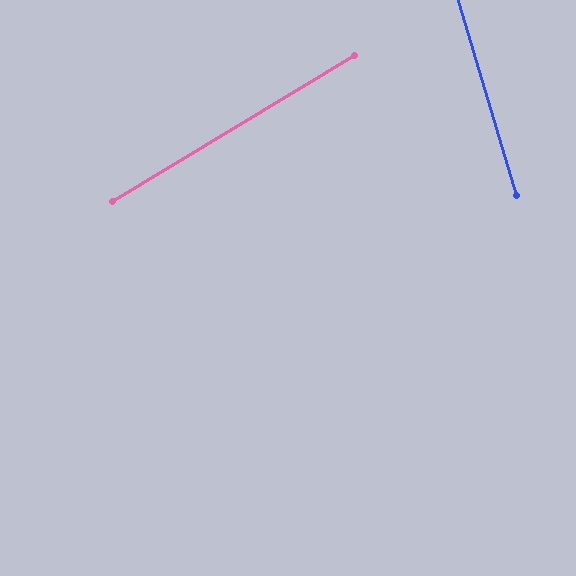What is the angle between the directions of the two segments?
Approximately 76 degrees.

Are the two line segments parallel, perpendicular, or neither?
Neither parallel nor perpendicular — they differ by about 76°.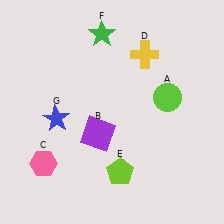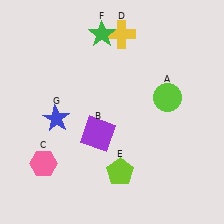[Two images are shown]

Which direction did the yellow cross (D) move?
The yellow cross (D) moved left.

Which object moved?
The yellow cross (D) moved left.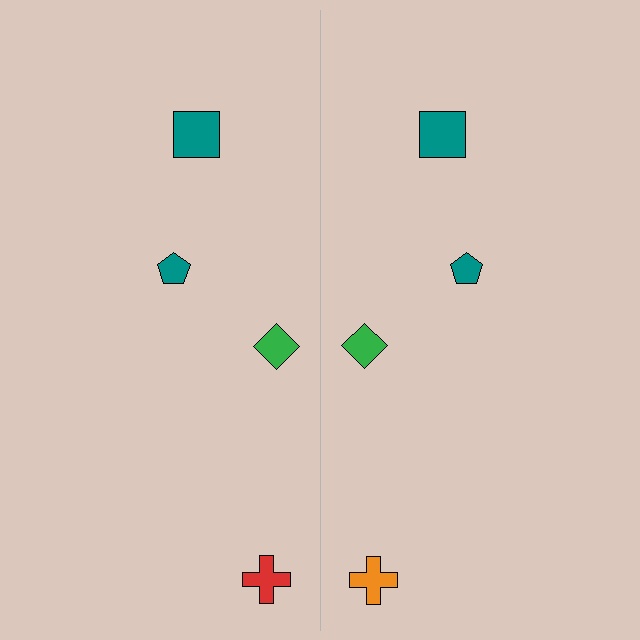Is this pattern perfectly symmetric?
No, the pattern is not perfectly symmetric. The orange cross on the right side breaks the symmetry — its mirror counterpart is red.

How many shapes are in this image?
There are 8 shapes in this image.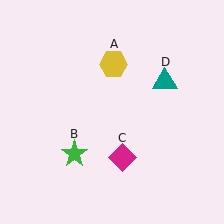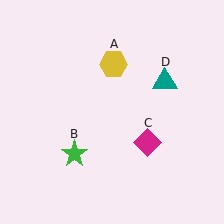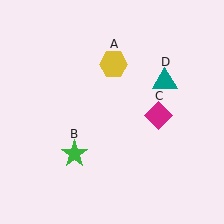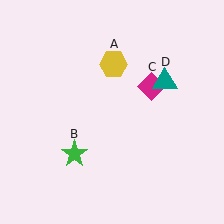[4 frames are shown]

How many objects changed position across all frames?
1 object changed position: magenta diamond (object C).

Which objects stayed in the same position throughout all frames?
Yellow hexagon (object A) and green star (object B) and teal triangle (object D) remained stationary.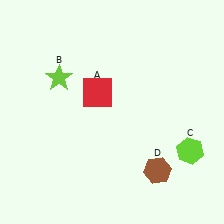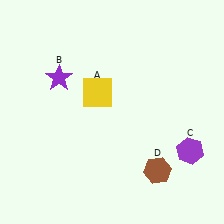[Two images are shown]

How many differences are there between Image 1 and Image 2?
There are 3 differences between the two images.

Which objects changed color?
A changed from red to yellow. B changed from lime to purple. C changed from lime to purple.